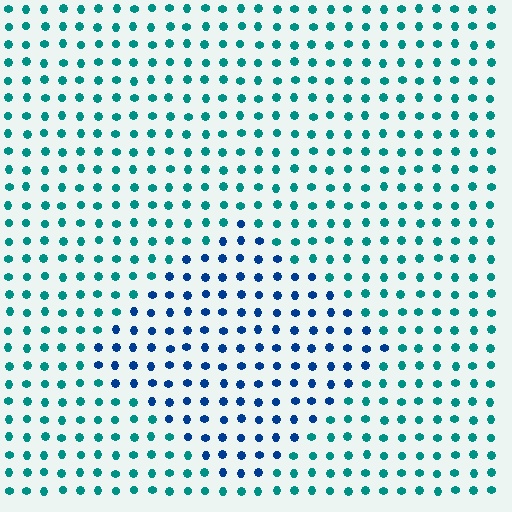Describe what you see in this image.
The image is filled with small teal elements in a uniform arrangement. A diamond-shaped region is visible where the elements are tinted to a slightly different hue, forming a subtle color boundary.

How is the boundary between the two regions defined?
The boundary is defined purely by a slight shift in hue (about 40 degrees). Spacing, size, and orientation are identical on both sides.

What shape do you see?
I see a diamond.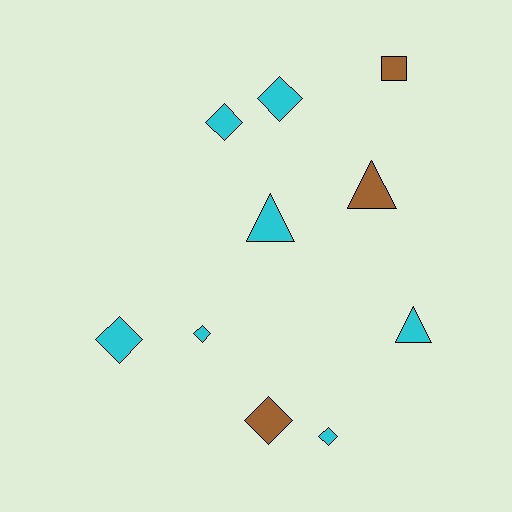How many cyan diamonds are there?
There are 5 cyan diamonds.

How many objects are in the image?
There are 10 objects.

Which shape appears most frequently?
Diamond, with 6 objects.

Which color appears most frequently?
Cyan, with 7 objects.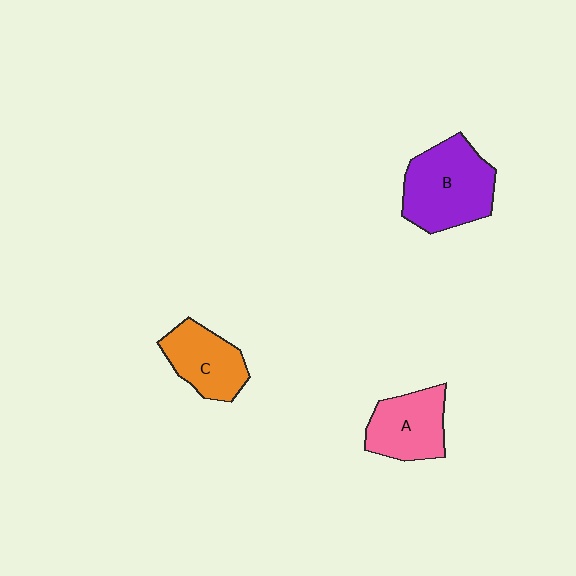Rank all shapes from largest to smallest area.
From largest to smallest: B (purple), A (pink), C (orange).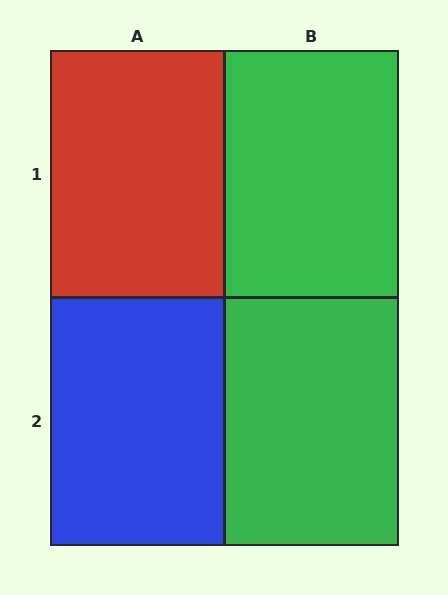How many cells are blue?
1 cell is blue.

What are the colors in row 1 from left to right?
Red, green.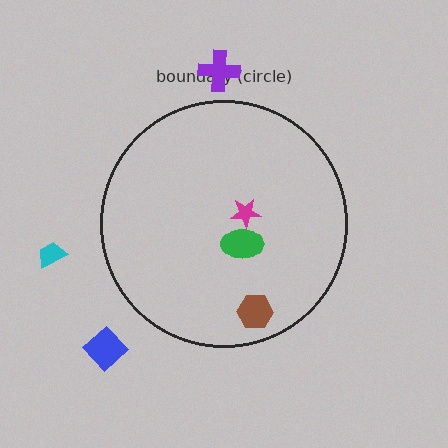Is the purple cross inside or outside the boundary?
Outside.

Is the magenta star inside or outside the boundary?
Inside.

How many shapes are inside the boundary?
3 inside, 3 outside.